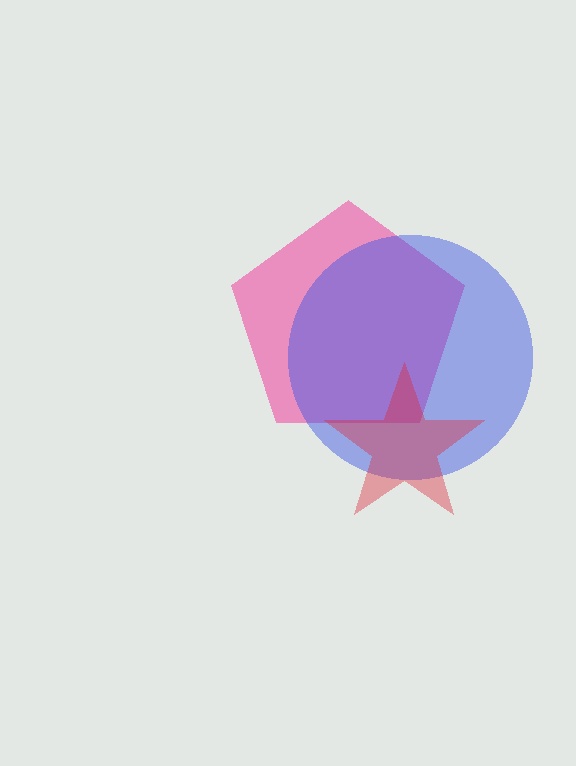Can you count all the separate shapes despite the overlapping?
Yes, there are 3 separate shapes.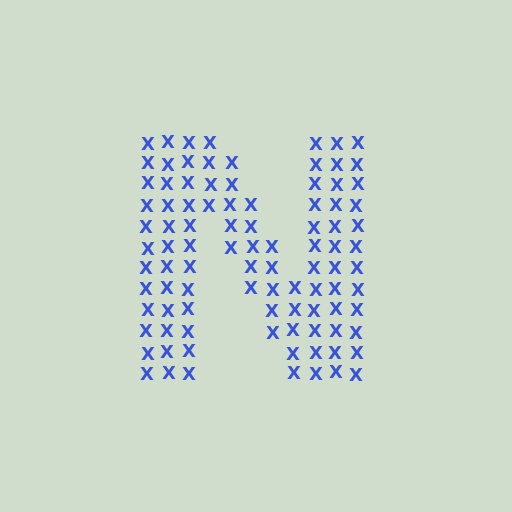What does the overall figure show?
The overall figure shows the letter N.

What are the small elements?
The small elements are letter X's.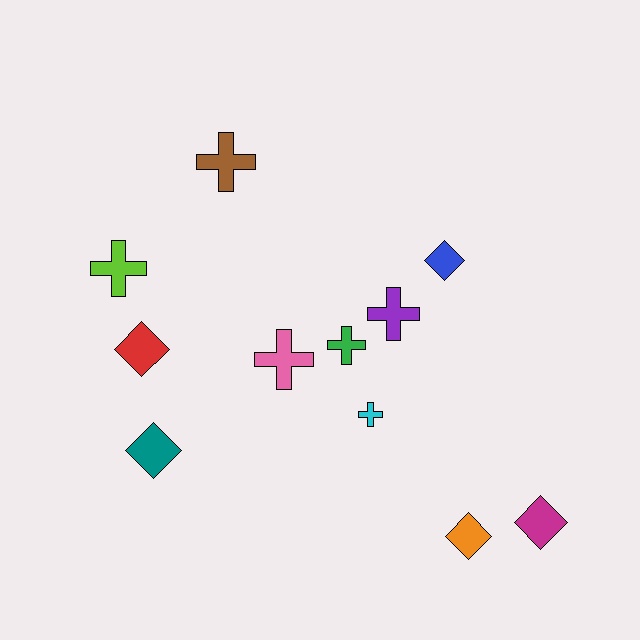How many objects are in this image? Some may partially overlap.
There are 11 objects.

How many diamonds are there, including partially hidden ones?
There are 5 diamonds.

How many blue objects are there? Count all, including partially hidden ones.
There is 1 blue object.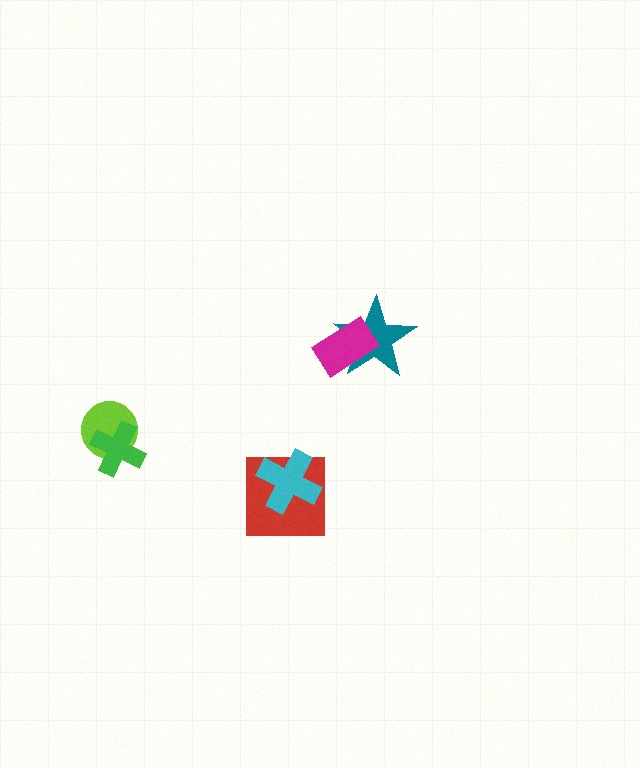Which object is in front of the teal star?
The magenta rectangle is in front of the teal star.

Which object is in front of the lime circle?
The green cross is in front of the lime circle.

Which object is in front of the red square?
The cyan cross is in front of the red square.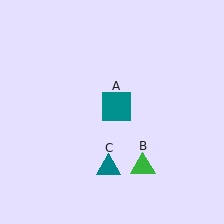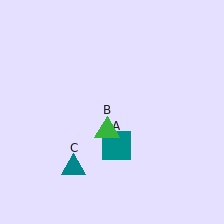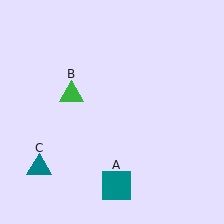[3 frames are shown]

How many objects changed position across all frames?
3 objects changed position: teal square (object A), green triangle (object B), teal triangle (object C).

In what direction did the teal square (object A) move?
The teal square (object A) moved down.